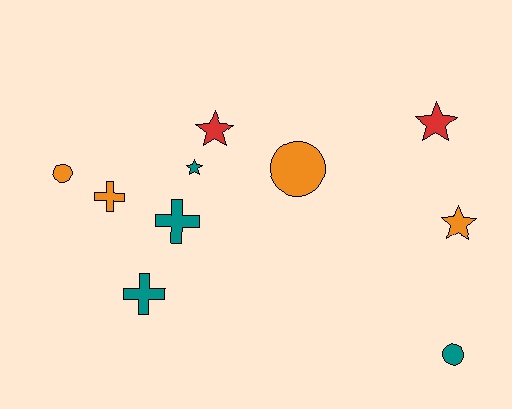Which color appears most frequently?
Orange, with 4 objects.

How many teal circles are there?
There is 1 teal circle.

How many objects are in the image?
There are 10 objects.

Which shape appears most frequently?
Star, with 4 objects.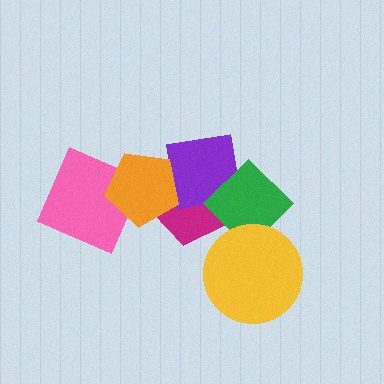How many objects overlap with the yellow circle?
1 object overlaps with the yellow circle.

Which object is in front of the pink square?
The orange pentagon is in front of the pink square.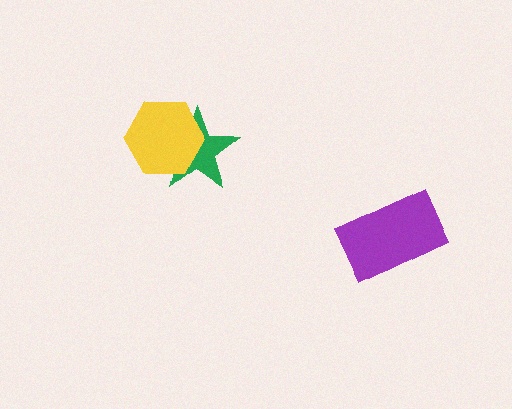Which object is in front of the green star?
The yellow hexagon is in front of the green star.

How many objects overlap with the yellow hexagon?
1 object overlaps with the yellow hexagon.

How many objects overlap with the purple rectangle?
0 objects overlap with the purple rectangle.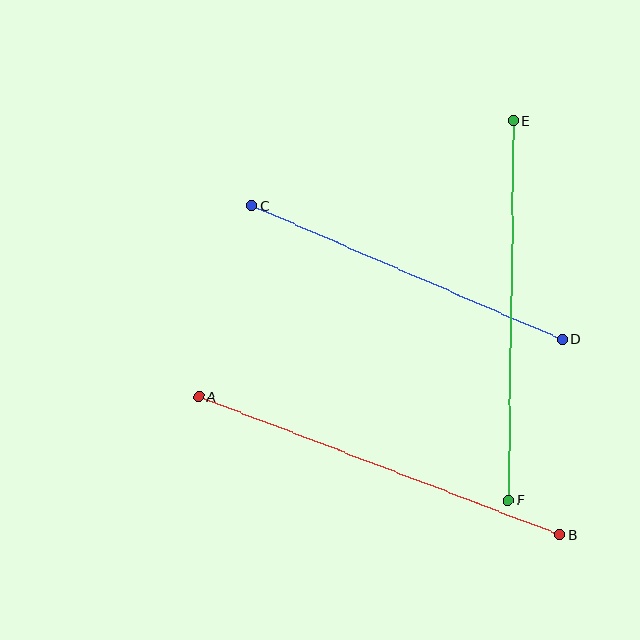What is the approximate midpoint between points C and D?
The midpoint is at approximately (407, 272) pixels.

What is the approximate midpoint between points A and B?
The midpoint is at approximately (379, 465) pixels.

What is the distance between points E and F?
The distance is approximately 379 pixels.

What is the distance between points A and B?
The distance is approximately 386 pixels.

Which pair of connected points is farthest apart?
Points A and B are farthest apart.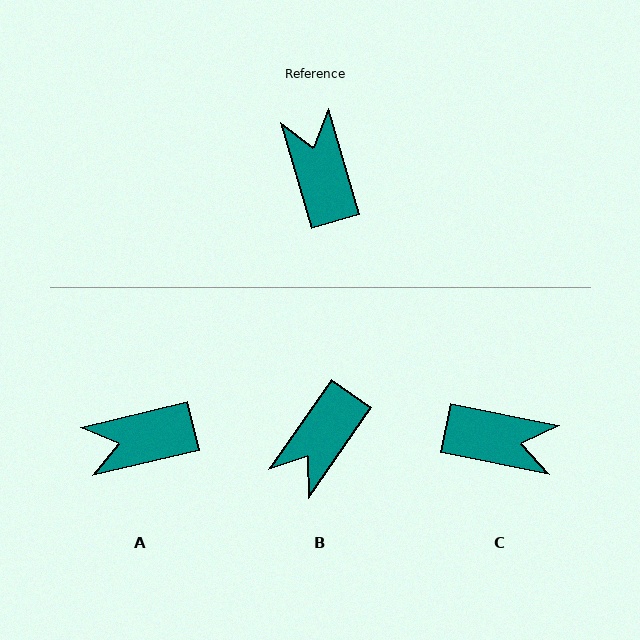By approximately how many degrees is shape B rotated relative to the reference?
Approximately 129 degrees counter-clockwise.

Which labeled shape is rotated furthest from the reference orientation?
B, about 129 degrees away.